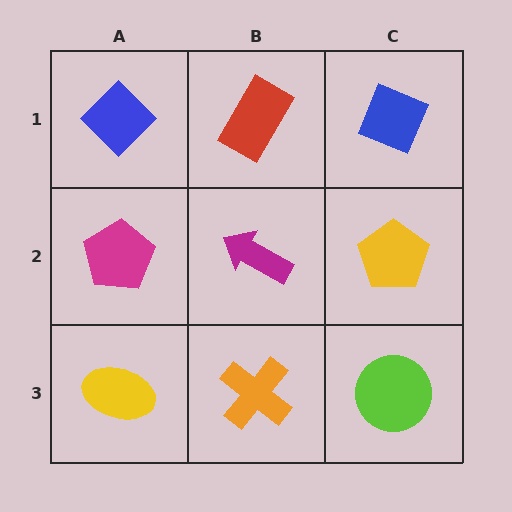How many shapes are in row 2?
3 shapes.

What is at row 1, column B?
A red rectangle.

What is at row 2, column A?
A magenta pentagon.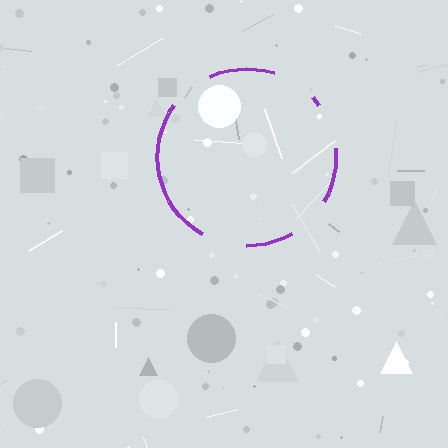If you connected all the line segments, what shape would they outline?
They would outline a circle.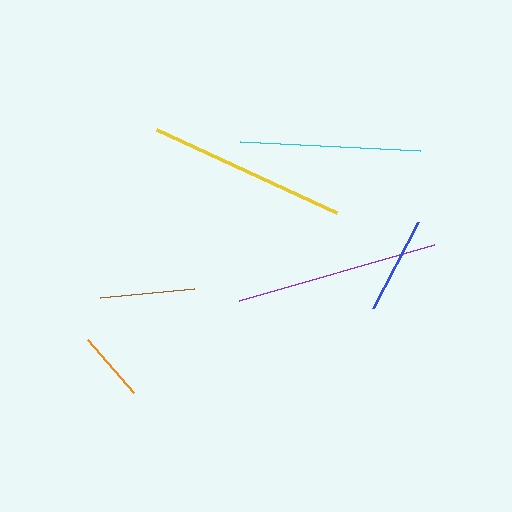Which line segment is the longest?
The purple line is the longest at approximately 202 pixels.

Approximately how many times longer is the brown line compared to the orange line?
The brown line is approximately 1.4 times the length of the orange line.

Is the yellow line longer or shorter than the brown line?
The yellow line is longer than the brown line.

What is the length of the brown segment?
The brown segment is approximately 95 pixels long.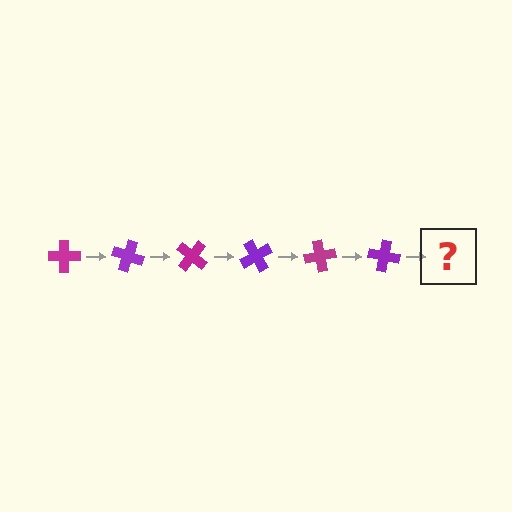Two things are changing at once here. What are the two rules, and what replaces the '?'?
The two rules are that it rotates 20 degrees each step and the color cycles through magenta and purple. The '?' should be a magenta cross, rotated 120 degrees from the start.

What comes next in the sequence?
The next element should be a magenta cross, rotated 120 degrees from the start.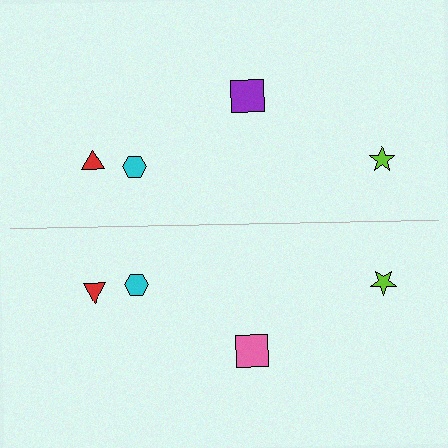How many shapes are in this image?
There are 8 shapes in this image.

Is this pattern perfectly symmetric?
No, the pattern is not perfectly symmetric. The pink square on the bottom side breaks the symmetry — its mirror counterpart is purple.